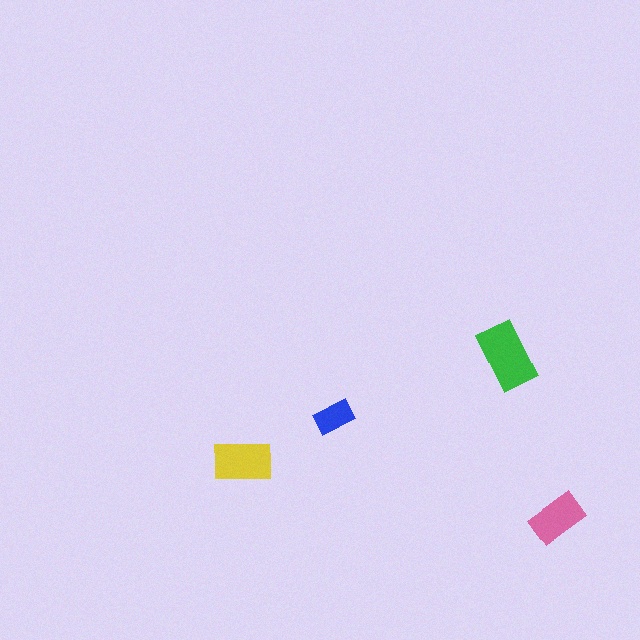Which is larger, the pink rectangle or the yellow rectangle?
The yellow one.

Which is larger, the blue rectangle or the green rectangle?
The green one.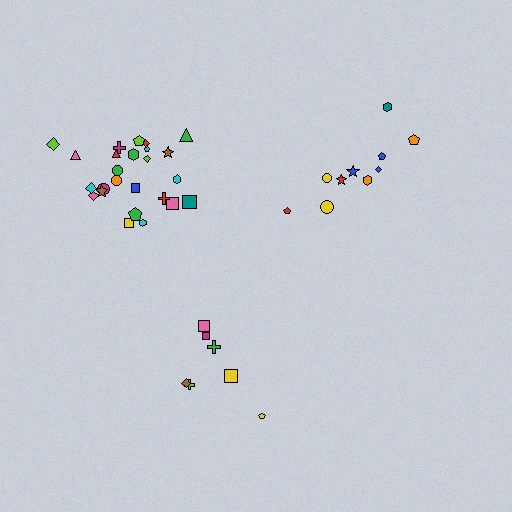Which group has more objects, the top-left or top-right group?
The top-left group.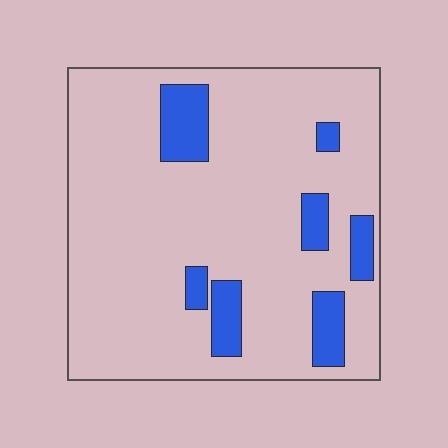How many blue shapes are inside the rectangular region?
7.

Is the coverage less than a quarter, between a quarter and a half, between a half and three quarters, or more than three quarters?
Less than a quarter.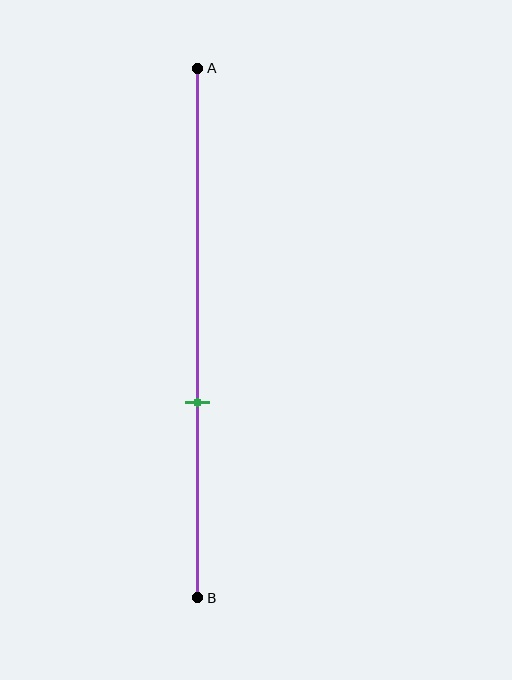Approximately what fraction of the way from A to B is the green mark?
The green mark is approximately 65% of the way from A to B.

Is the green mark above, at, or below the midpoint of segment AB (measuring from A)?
The green mark is below the midpoint of segment AB.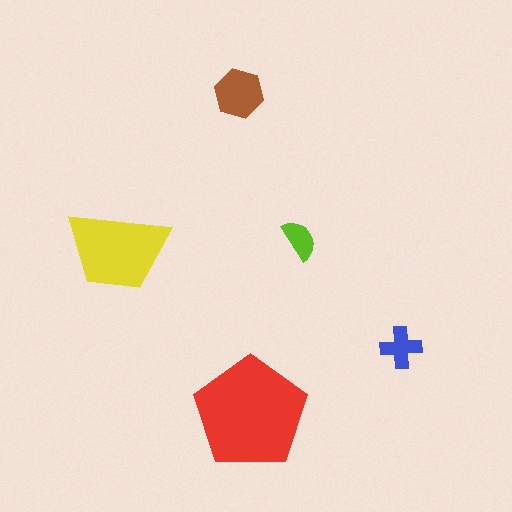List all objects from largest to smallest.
The red pentagon, the yellow trapezoid, the brown hexagon, the blue cross, the lime semicircle.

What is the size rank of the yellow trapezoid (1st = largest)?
2nd.